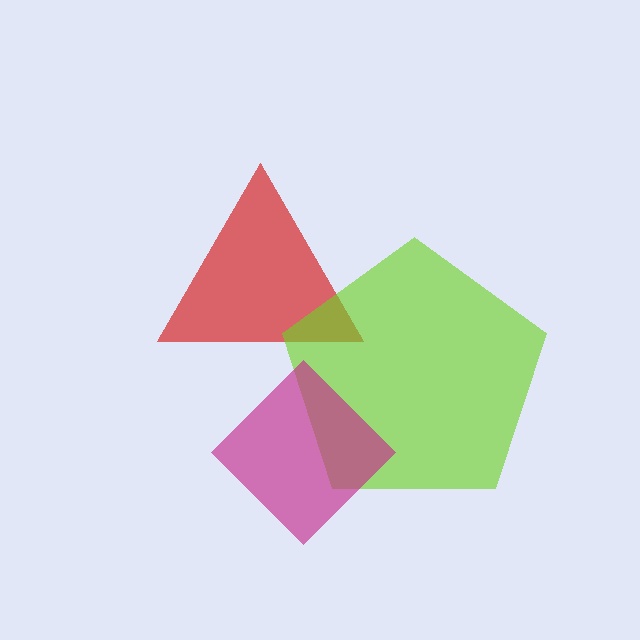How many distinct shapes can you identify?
There are 3 distinct shapes: a red triangle, a lime pentagon, a magenta diamond.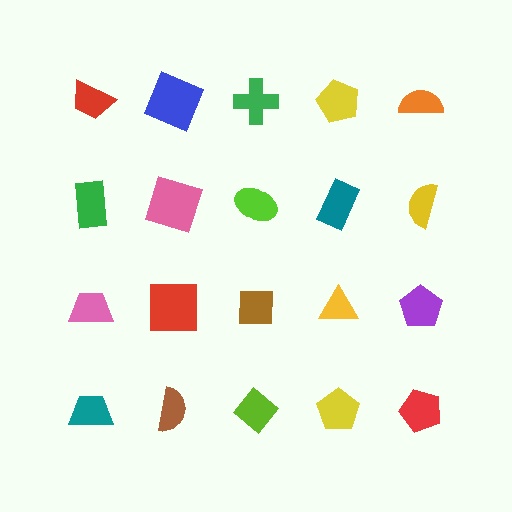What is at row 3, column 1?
A pink trapezoid.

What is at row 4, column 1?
A teal trapezoid.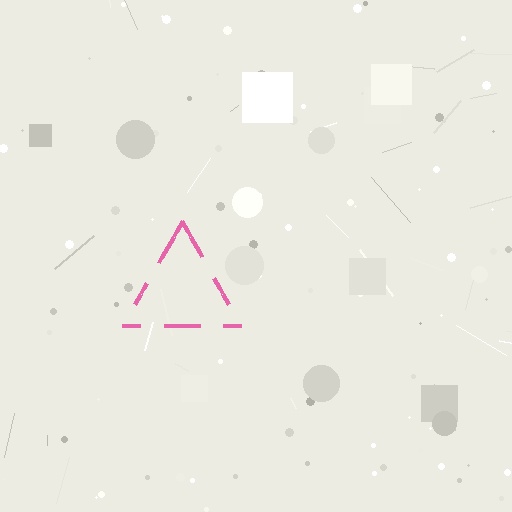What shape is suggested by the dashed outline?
The dashed outline suggests a triangle.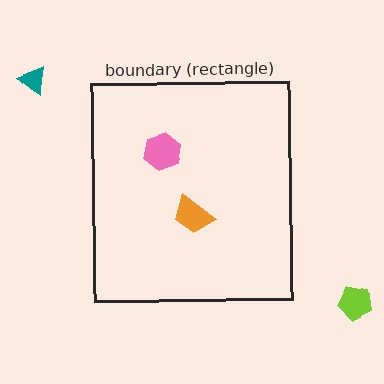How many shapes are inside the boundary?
2 inside, 2 outside.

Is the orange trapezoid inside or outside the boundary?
Inside.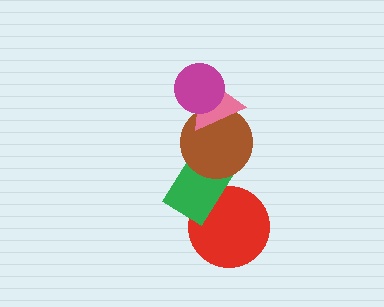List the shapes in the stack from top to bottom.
From top to bottom: the magenta circle, the pink triangle, the brown circle, the green rectangle, the red circle.